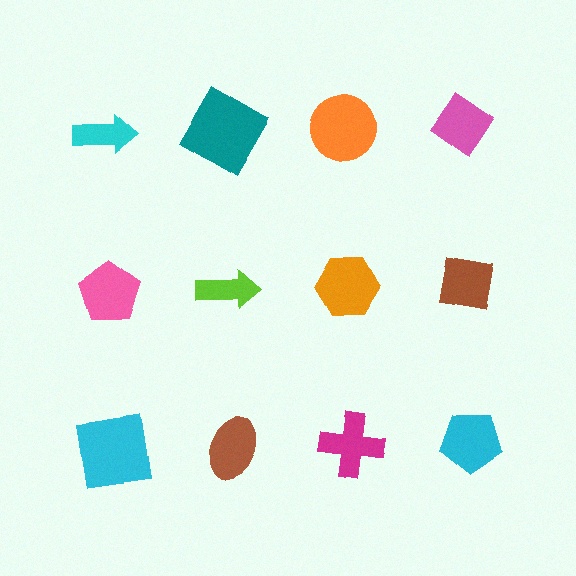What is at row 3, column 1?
A cyan square.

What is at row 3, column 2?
A brown ellipse.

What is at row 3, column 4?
A cyan pentagon.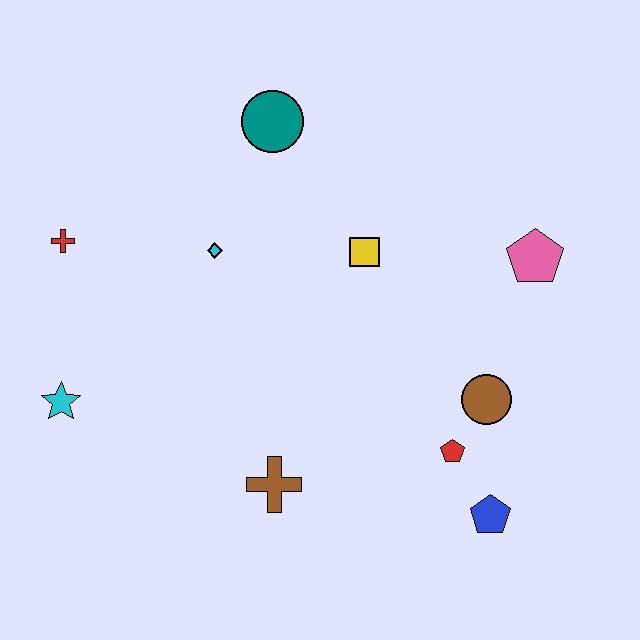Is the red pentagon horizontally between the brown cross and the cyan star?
No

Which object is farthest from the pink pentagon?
The cyan star is farthest from the pink pentagon.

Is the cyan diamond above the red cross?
No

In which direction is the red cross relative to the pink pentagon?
The red cross is to the left of the pink pentagon.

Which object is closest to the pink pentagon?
The brown circle is closest to the pink pentagon.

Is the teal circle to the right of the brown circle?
No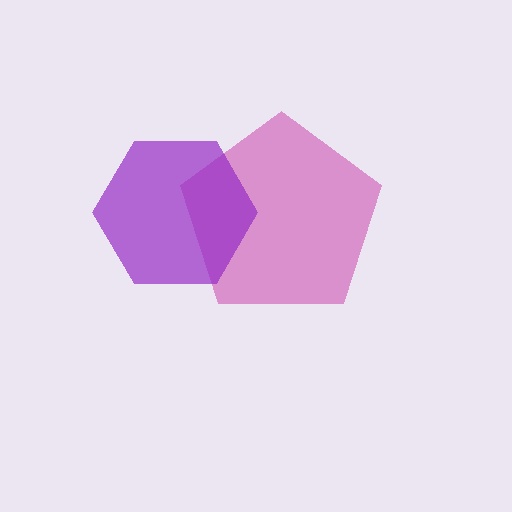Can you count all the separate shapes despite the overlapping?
Yes, there are 2 separate shapes.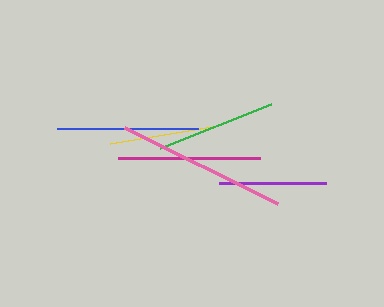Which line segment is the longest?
The pink line is the longest at approximately 171 pixels.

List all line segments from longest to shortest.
From longest to shortest: pink, magenta, blue, green, yellow, purple.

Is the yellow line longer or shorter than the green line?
The green line is longer than the yellow line.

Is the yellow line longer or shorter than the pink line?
The pink line is longer than the yellow line.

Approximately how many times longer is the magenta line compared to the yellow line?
The magenta line is approximately 1.3 times the length of the yellow line.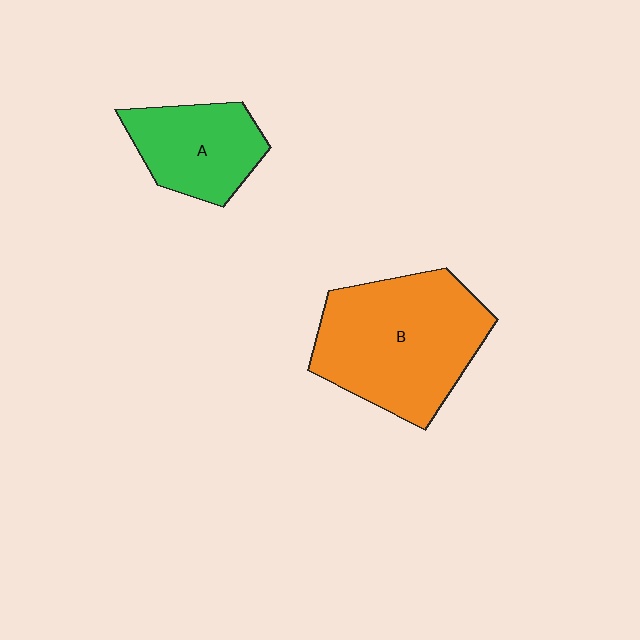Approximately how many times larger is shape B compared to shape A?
Approximately 1.8 times.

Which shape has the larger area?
Shape B (orange).